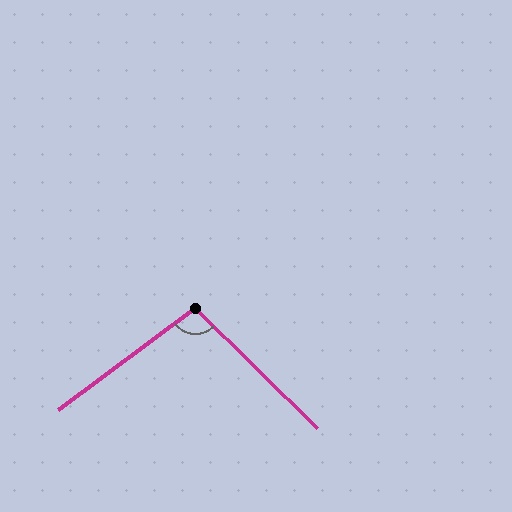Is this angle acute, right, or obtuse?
It is obtuse.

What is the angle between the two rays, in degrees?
Approximately 99 degrees.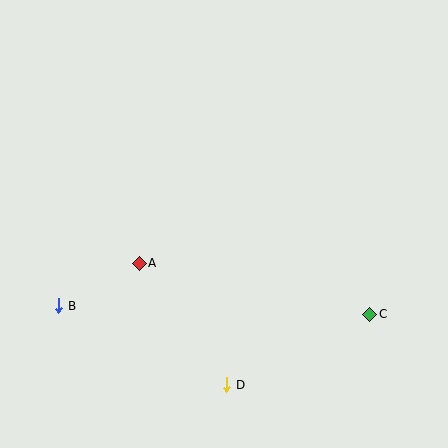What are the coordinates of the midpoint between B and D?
The midpoint between B and D is at (143, 345).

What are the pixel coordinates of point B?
Point B is at (59, 306).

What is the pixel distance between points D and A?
The distance between D and A is 150 pixels.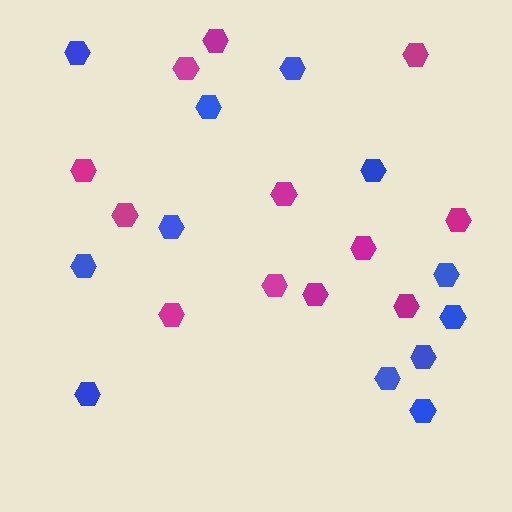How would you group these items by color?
There are 2 groups: one group of blue hexagons (12) and one group of magenta hexagons (12).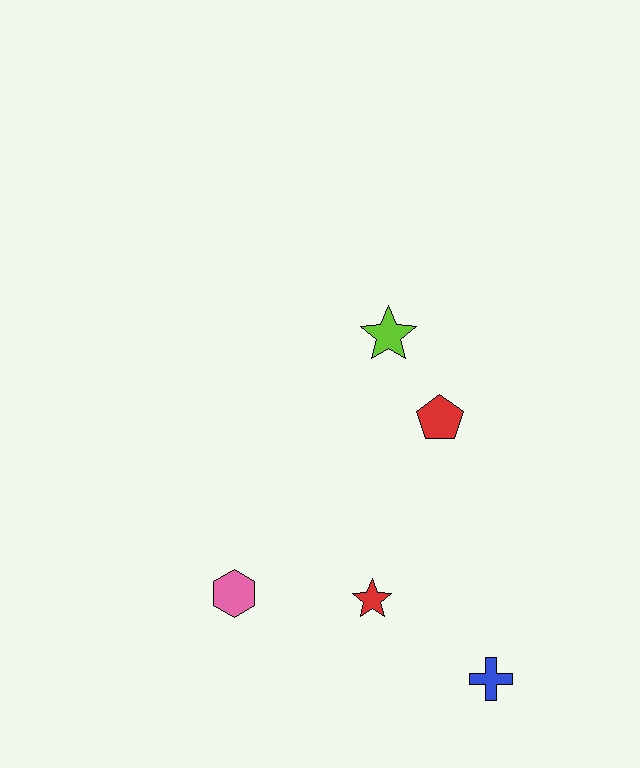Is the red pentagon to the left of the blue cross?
Yes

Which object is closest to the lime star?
The red pentagon is closest to the lime star.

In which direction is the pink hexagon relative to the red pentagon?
The pink hexagon is to the left of the red pentagon.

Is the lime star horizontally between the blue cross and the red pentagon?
No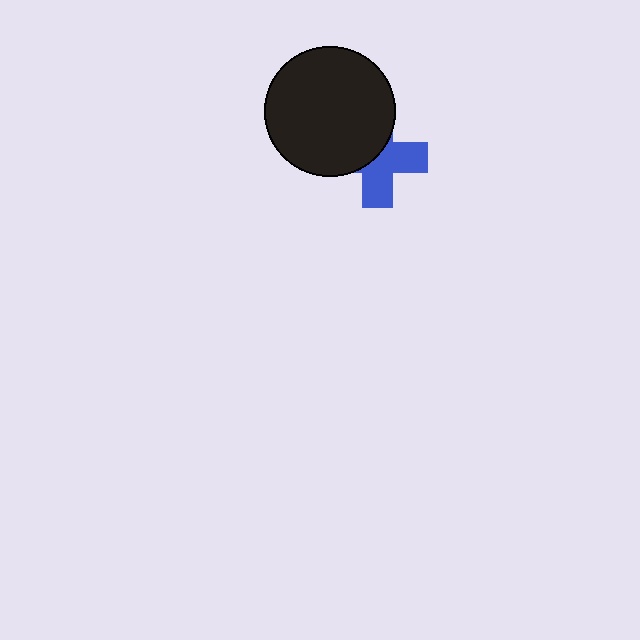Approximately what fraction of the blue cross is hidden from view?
Roughly 48% of the blue cross is hidden behind the black circle.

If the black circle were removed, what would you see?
You would see the complete blue cross.